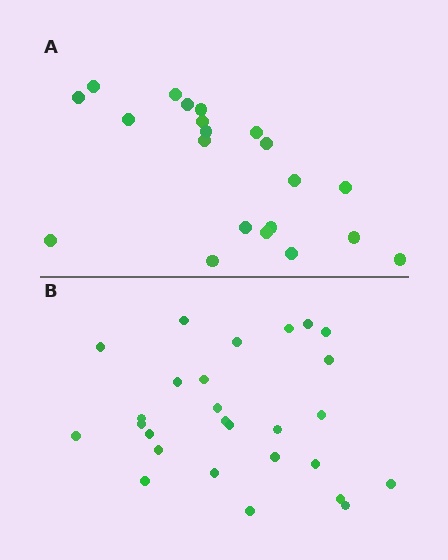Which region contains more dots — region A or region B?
Region B (the bottom region) has more dots.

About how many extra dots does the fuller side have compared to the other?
Region B has about 6 more dots than region A.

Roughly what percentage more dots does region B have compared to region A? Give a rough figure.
About 30% more.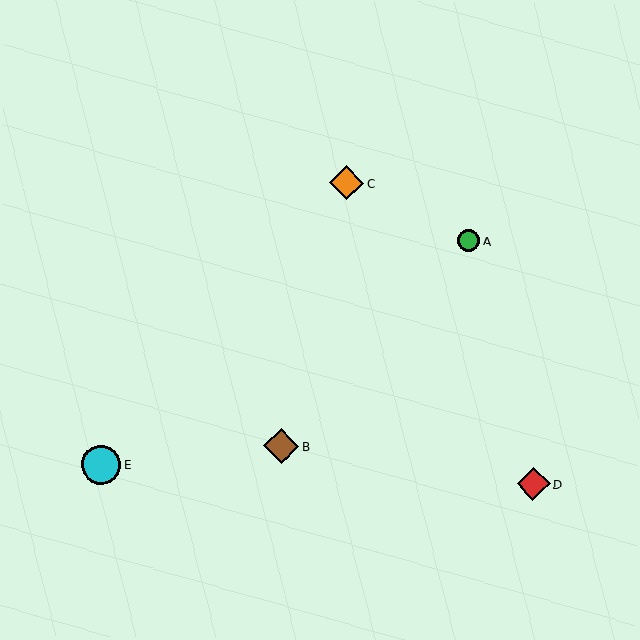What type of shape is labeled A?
Shape A is a green circle.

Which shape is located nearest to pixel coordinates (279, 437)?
The brown diamond (labeled B) at (281, 446) is nearest to that location.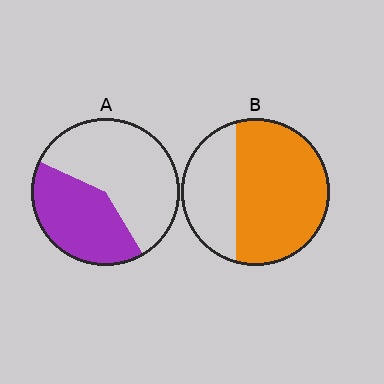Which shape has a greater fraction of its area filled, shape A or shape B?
Shape B.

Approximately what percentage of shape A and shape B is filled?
A is approximately 40% and B is approximately 65%.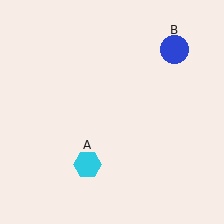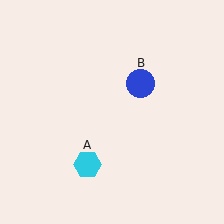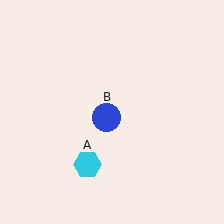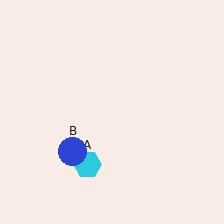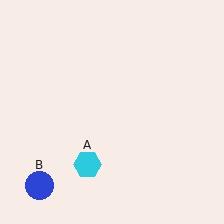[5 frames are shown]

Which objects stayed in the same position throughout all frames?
Cyan hexagon (object A) remained stationary.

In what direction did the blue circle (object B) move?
The blue circle (object B) moved down and to the left.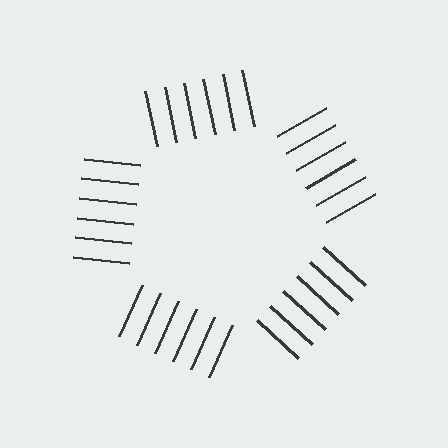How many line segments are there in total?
30 — 6 along each of the 5 edges.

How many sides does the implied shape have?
5 sides — the line-ends trace a pentagon.